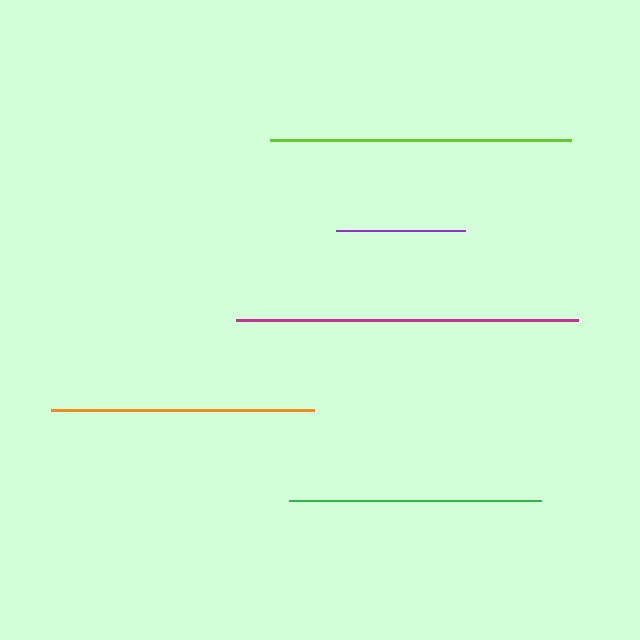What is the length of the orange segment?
The orange segment is approximately 263 pixels long.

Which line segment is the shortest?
The purple line is the shortest at approximately 129 pixels.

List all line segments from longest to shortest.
From longest to shortest: magenta, lime, orange, green, purple.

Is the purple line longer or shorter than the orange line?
The orange line is longer than the purple line.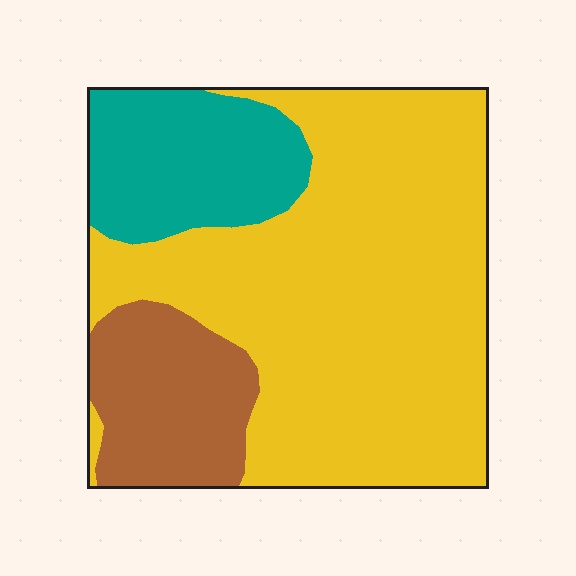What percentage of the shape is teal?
Teal takes up about one sixth (1/6) of the shape.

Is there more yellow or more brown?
Yellow.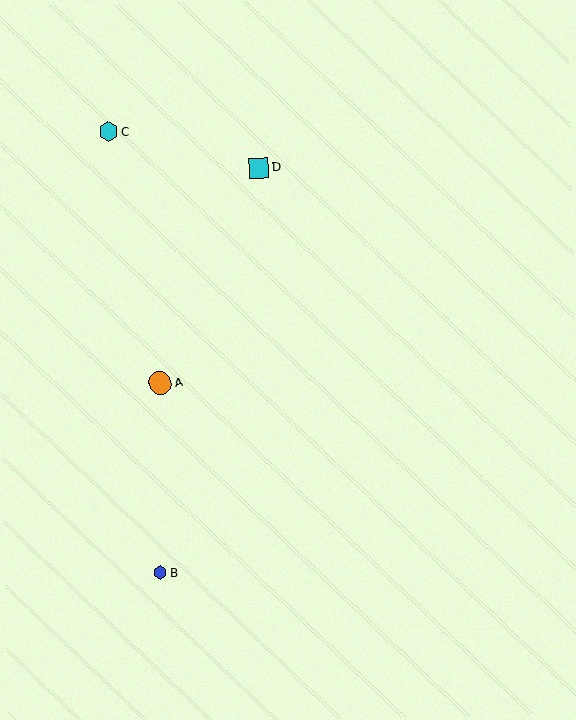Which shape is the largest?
The orange circle (labeled A) is the largest.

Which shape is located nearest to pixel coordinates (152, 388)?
The orange circle (labeled A) at (160, 383) is nearest to that location.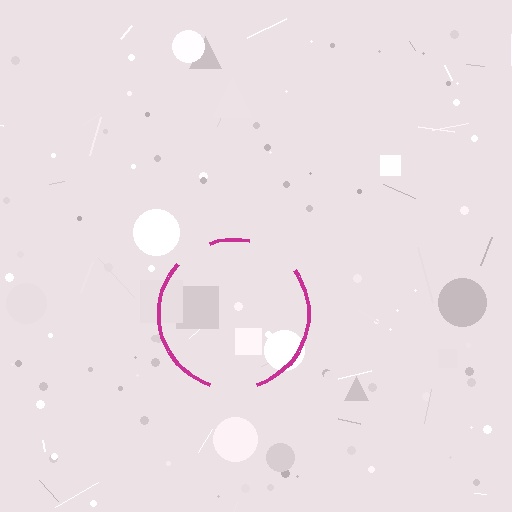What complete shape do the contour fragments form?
The contour fragments form a circle.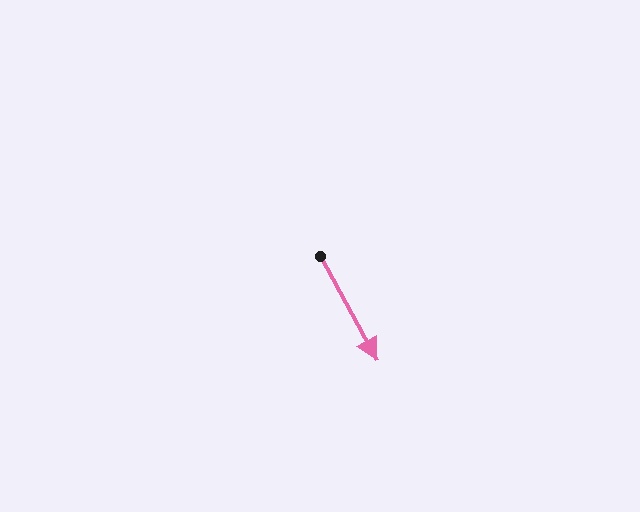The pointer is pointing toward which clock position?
Roughly 5 o'clock.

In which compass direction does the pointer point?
Southeast.